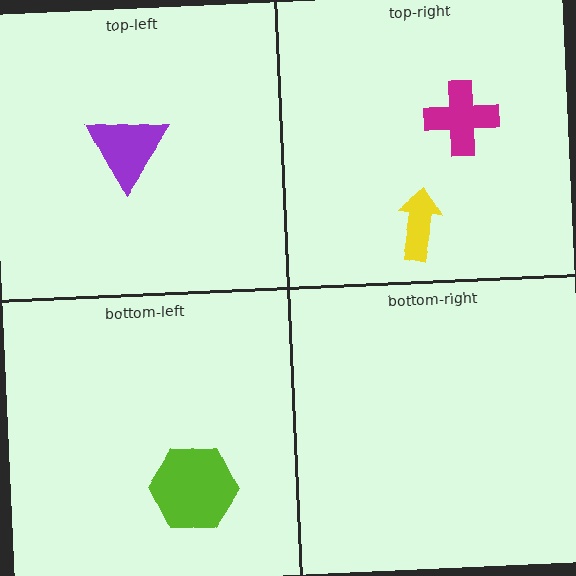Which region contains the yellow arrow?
The top-right region.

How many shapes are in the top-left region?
1.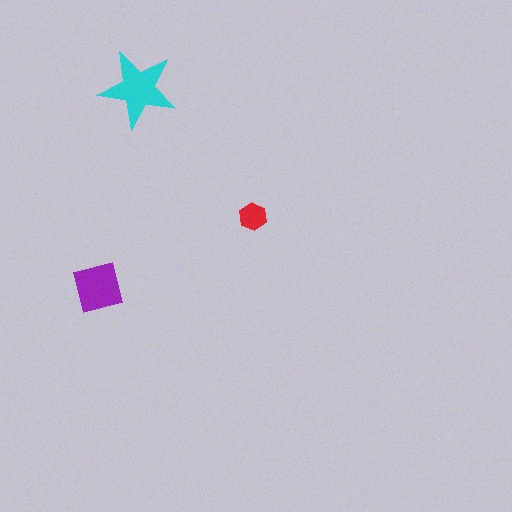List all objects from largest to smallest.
The cyan star, the purple square, the red hexagon.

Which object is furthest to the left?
The purple square is leftmost.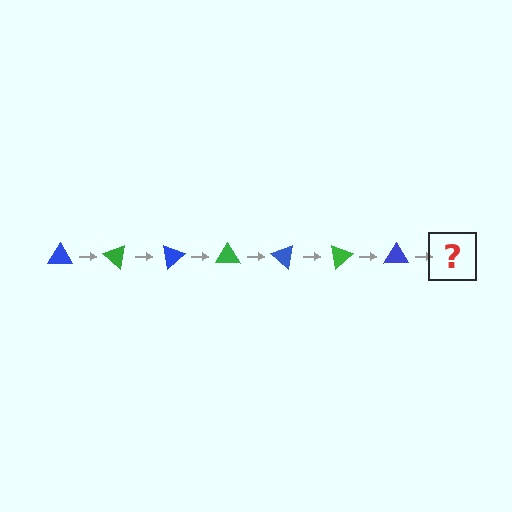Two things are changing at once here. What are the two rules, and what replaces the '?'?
The two rules are that it rotates 40 degrees each step and the color cycles through blue and green. The '?' should be a green triangle, rotated 280 degrees from the start.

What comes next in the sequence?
The next element should be a green triangle, rotated 280 degrees from the start.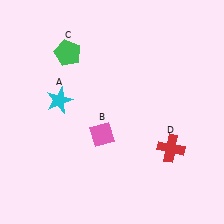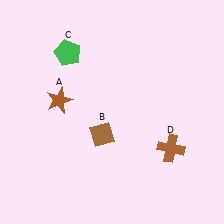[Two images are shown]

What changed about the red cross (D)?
In Image 1, D is red. In Image 2, it changed to brown.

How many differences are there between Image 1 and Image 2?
There are 3 differences between the two images.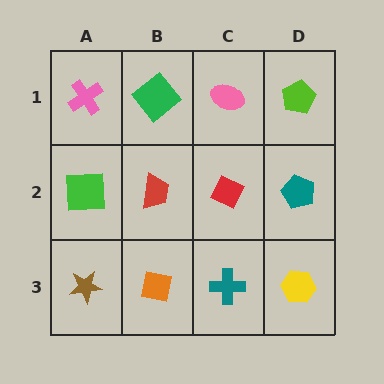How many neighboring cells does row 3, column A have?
2.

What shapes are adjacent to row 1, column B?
A red trapezoid (row 2, column B), a pink cross (row 1, column A), a pink ellipse (row 1, column C).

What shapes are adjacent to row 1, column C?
A red diamond (row 2, column C), a green diamond (row 1, column B), a lime pentagon (row 1, column D).